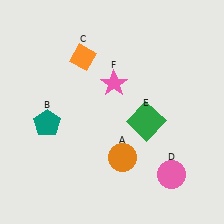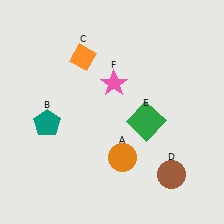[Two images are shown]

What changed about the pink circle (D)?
In Image 1, D is pink. In Image 2, it changed to brown.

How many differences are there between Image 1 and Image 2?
There is 1 difference between the two images.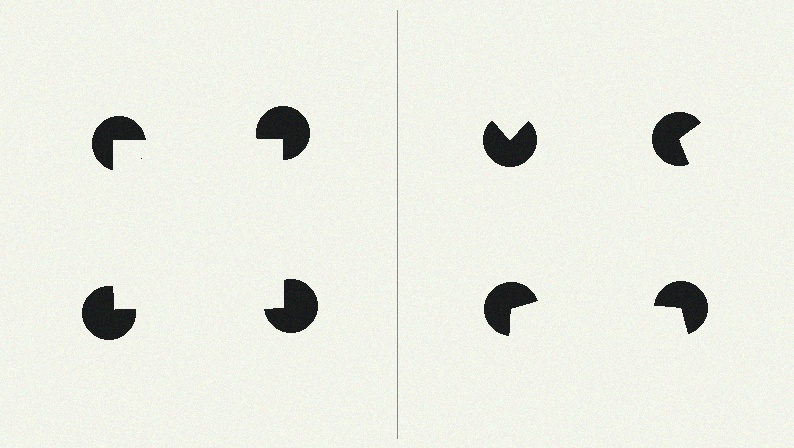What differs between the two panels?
The pac-man discs are positioned identically on both sides; only the wedge orientations differ. On the left they align to a square; on the right they are misaligned.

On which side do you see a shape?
An illusory square appears on the left side. On the right side the wedge cuts are rotated, so no coherent shape forms.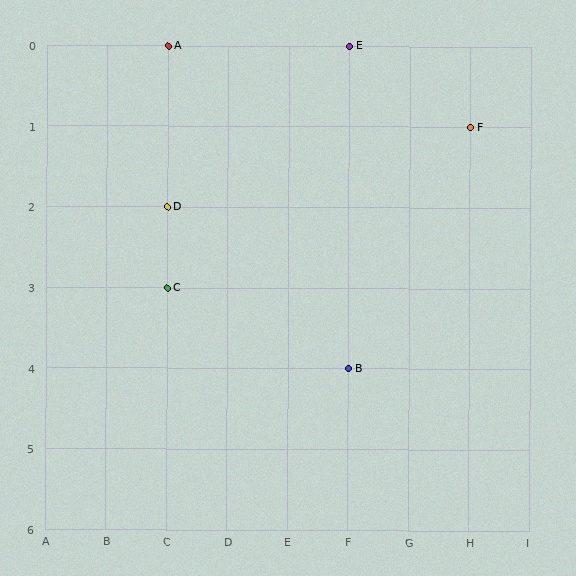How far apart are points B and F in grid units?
Points B and F are 2 columns and 3 rows apart (about 3.6 grid units diagonally).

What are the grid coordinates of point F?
Point F is at grid coordinates (H, 1).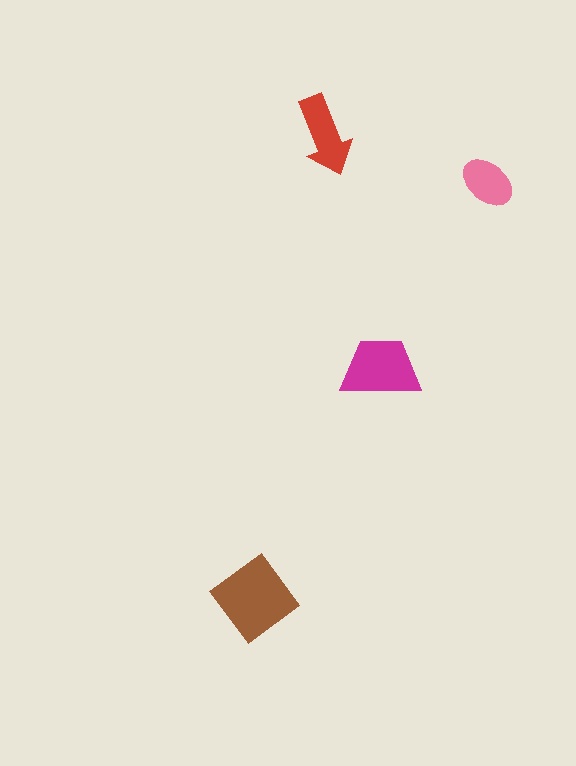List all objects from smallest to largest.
The pink ellipse, the red arrow, the magenta trapezoid, the brown diamond.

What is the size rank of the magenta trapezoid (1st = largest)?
2nd.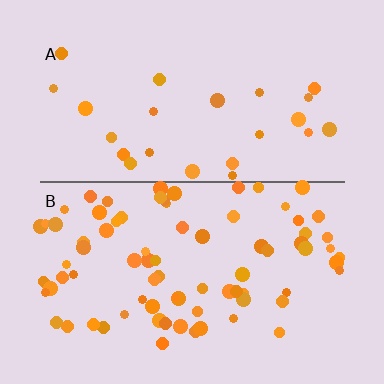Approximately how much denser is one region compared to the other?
Approximately 3.4× — region B over region A.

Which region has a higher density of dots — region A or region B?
B (the bottom).